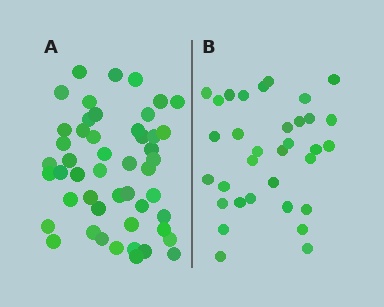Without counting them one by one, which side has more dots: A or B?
Region A (the left region) has more dots.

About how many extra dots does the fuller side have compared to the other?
Region A has approximately 15 more dots than region B.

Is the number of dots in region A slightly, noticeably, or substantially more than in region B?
Region A has substantially more. The ratio is roughly 1.5 to 1.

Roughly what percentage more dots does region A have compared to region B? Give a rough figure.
About 50% more.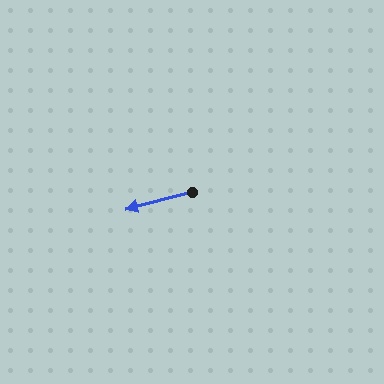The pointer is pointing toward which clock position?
Roughly 9 o'clock.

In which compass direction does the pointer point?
West.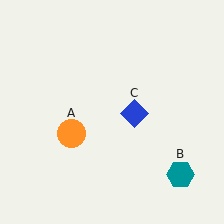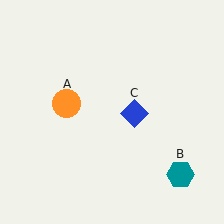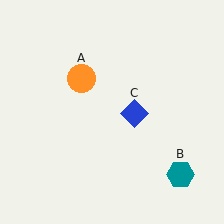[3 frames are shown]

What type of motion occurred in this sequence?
The orange circle (object A) rotated clockwise around the center of the scene.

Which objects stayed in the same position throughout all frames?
Teal hexagon (object B) and blue diamond (object C) remained stationary.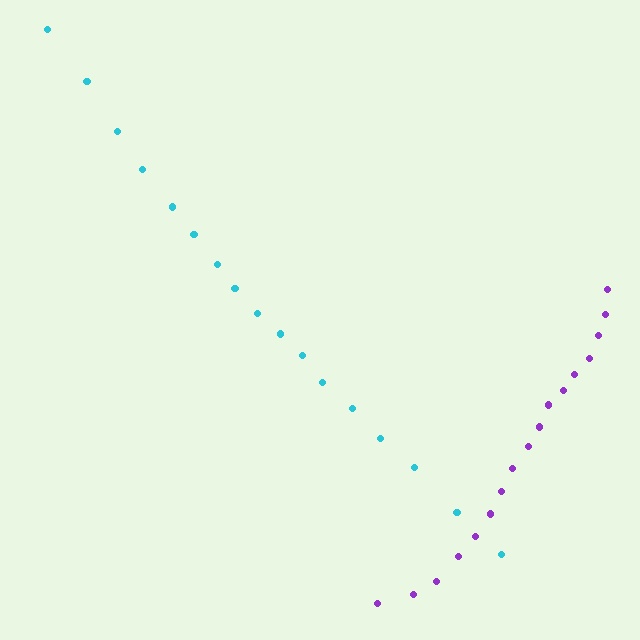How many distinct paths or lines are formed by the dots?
There are 2 distinct paths.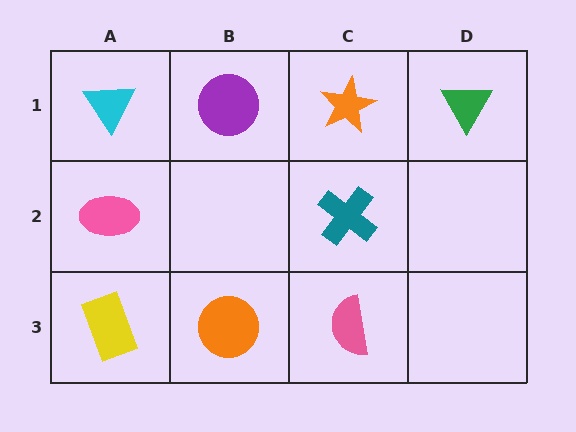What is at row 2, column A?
A pink ellipse.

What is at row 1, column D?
A green triangle.